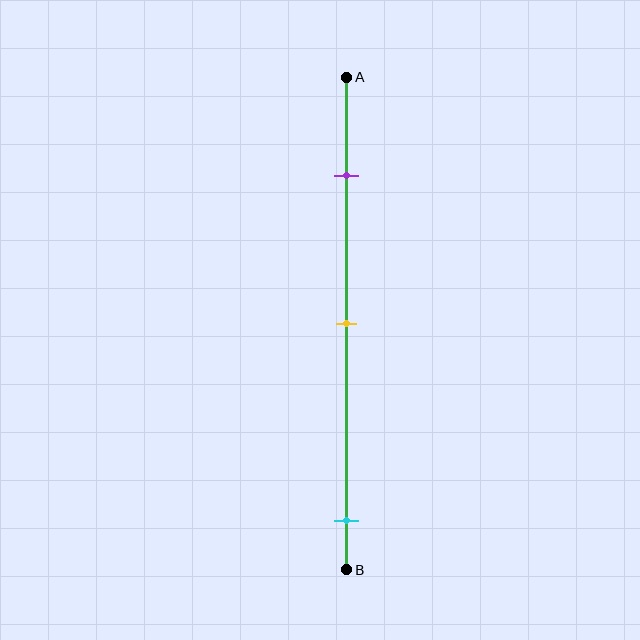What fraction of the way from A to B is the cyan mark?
The cyan mark is approximately 90% (0.9) of the way from A to B.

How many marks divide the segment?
There are 3 marks dividing the segment.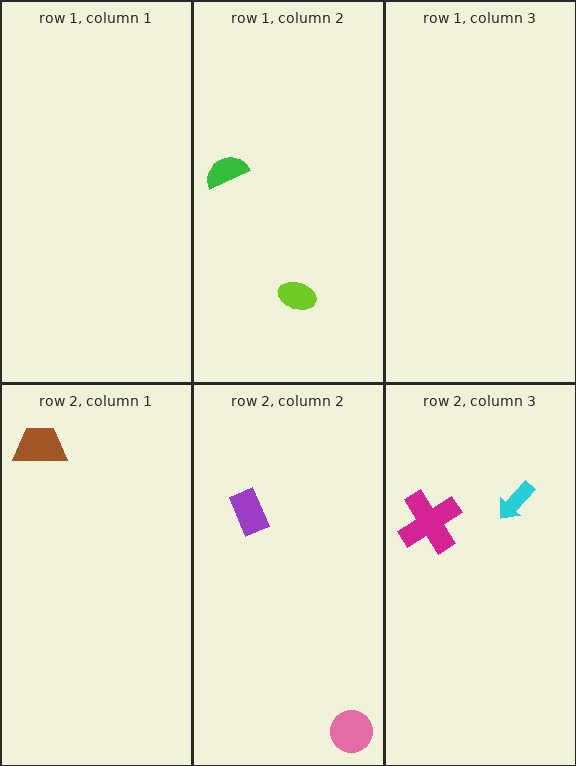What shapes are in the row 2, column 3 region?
The magenta cross, the cyan arrow.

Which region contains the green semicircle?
The row 1, column 2 region.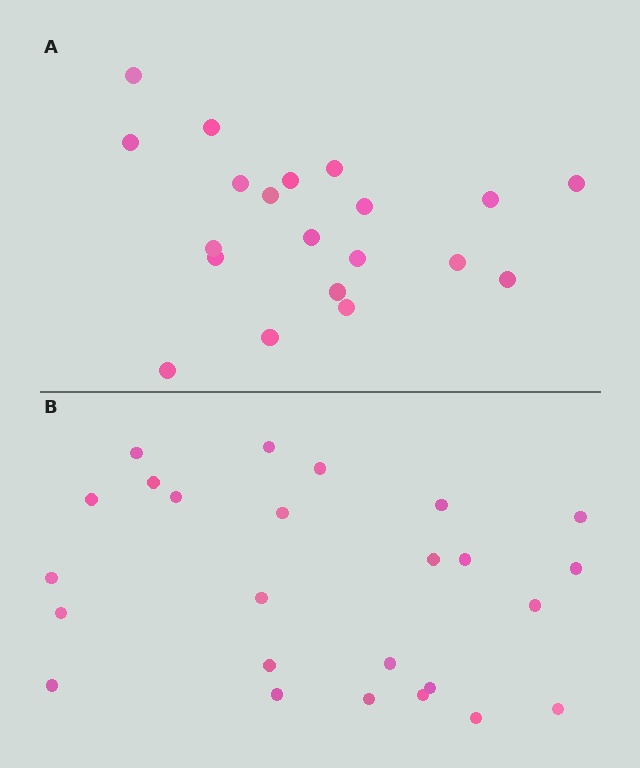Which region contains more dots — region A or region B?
Region B (the bottom region) has more dots.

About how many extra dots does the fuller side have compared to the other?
Region B has about 5 more dots than region A.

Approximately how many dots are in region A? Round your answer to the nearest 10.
About 20 dots.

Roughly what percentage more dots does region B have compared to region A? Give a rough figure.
About 25% more.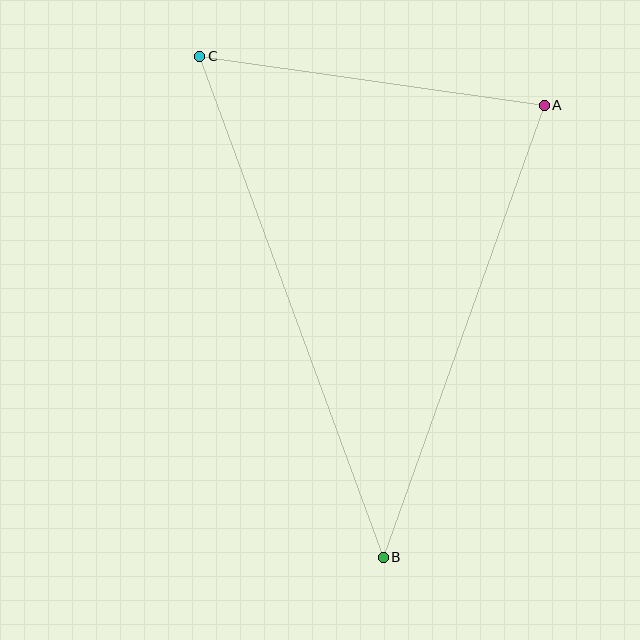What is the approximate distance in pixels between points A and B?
The distance between A and B is approximately 480 pixels.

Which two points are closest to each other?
Points A and C are closest to each other.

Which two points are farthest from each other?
Points B and C are farthest from each other.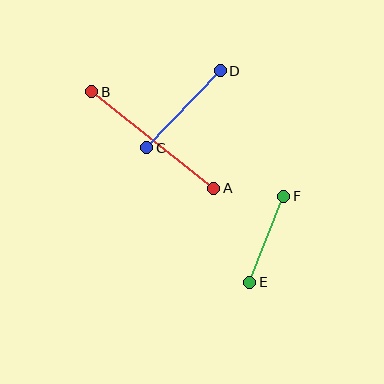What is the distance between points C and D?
The distance is approximately 106 pixels.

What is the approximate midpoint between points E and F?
The midpoint is at approximately (267, 239) pixels.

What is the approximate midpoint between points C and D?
The midpoint is at approximately (184, 109) pixels.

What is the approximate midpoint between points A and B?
The midpoint is at approximately (153, 140) pixels.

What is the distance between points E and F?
The distance is approximately 92 pixels.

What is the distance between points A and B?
The distance is approximately 156 pixels.